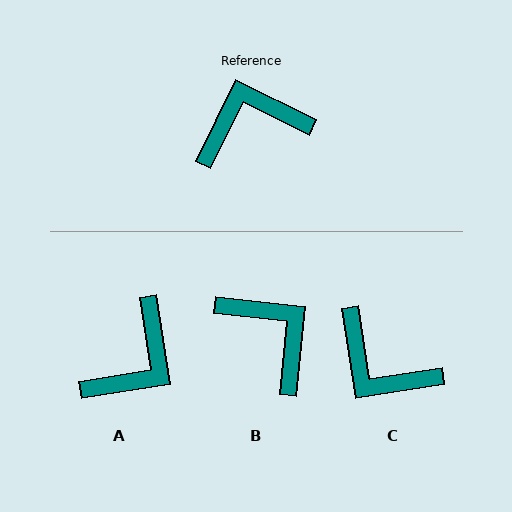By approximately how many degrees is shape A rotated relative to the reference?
Approximately 145 degrees clockwise.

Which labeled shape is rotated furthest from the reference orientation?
A, about 145 degrees away.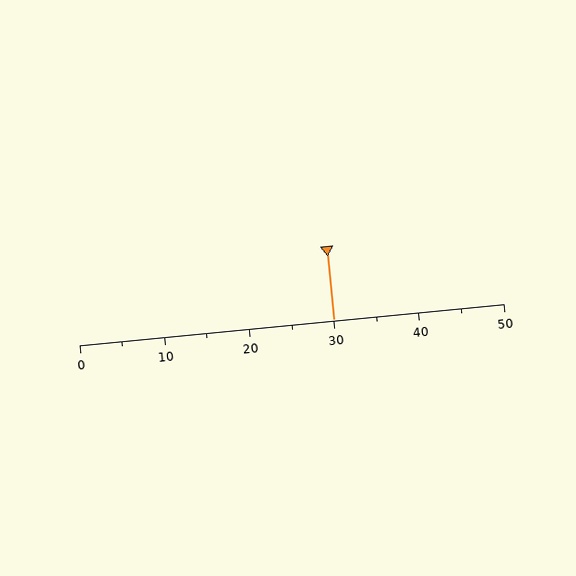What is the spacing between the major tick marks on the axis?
The major ticks are spaced 10 apart.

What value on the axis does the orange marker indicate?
The marker indicates approximately 30.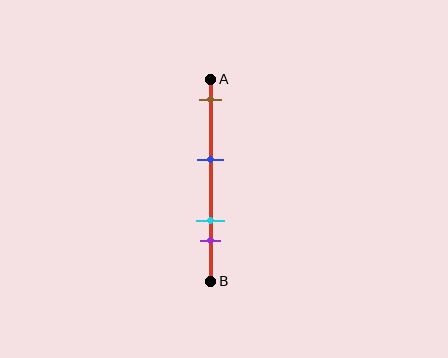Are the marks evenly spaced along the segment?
No, the marks are not evenly spaced.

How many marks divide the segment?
There are 4 marks dividing the segment.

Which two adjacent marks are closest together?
The cyan and purple marks are the closest adjacent pair.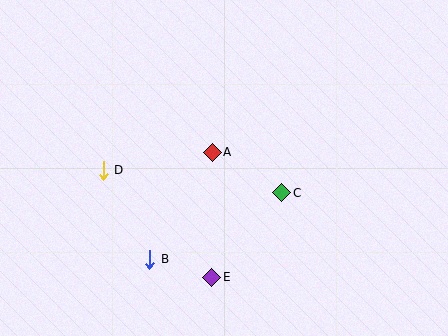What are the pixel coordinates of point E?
Point E is at (212, 277).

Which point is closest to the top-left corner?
Point D is closest to the top-left corner.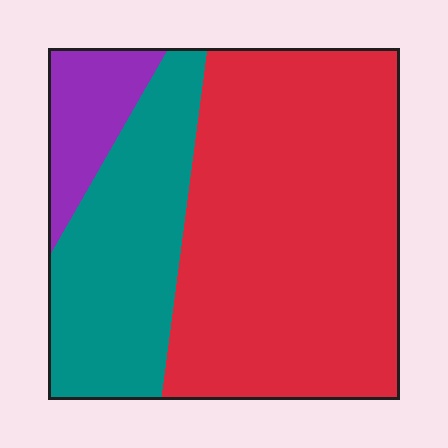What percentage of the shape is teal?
Teal takes up between a quarter and a half of the shape.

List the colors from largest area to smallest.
From largest to smallest: red, teal, purple.